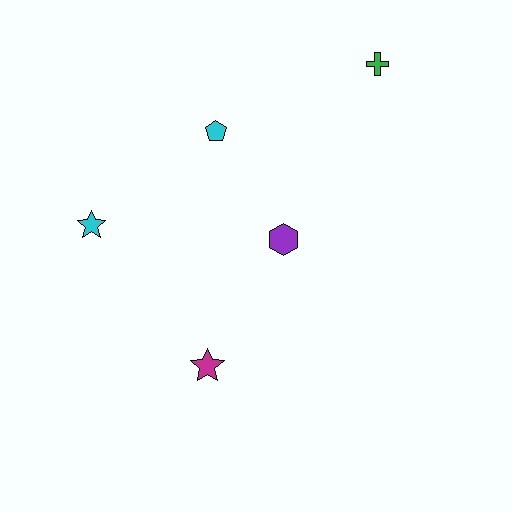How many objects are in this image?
There are 5 objects.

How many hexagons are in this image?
There is 1 hexagon.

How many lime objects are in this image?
There are no lime objects.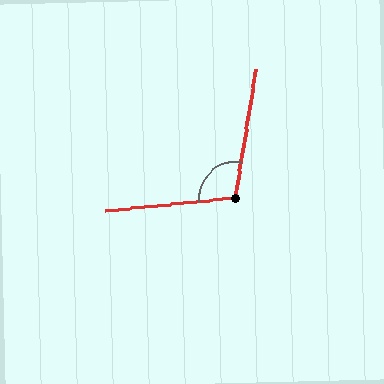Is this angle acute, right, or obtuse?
It is obtuse.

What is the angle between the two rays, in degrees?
Approximately 105 degrees.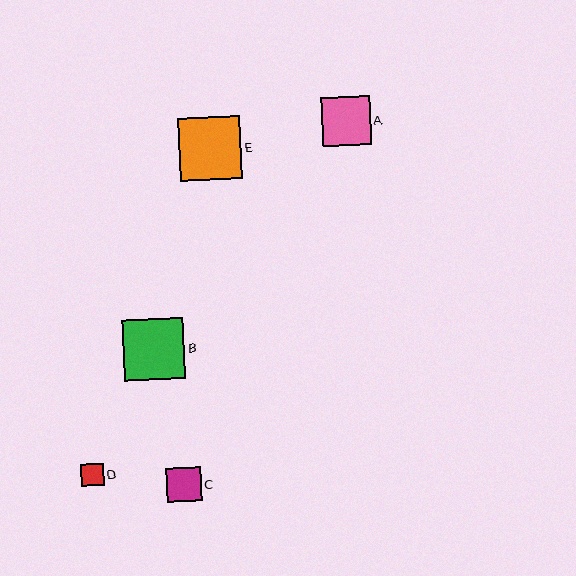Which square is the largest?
Square E is the largest with a size of approximately 63 pixels.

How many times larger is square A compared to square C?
Square A is approximately 1.4 times the size of square C.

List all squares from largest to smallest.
From largest to smallest: E, B, A, C, D.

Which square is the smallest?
Square D is the smallest with a size of approximately 22 pixels.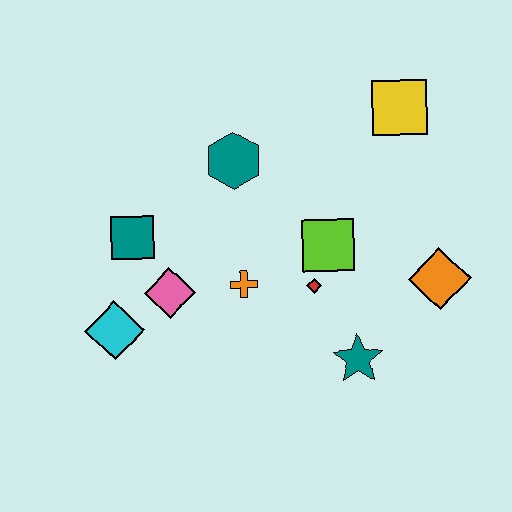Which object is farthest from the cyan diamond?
The yellow square is farthest from the cyan diamond.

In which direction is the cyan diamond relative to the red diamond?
The cyan diamond is to the left of the red diamond.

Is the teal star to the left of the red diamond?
No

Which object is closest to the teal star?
The red diamond is closest to the teal star.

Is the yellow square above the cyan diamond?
Yes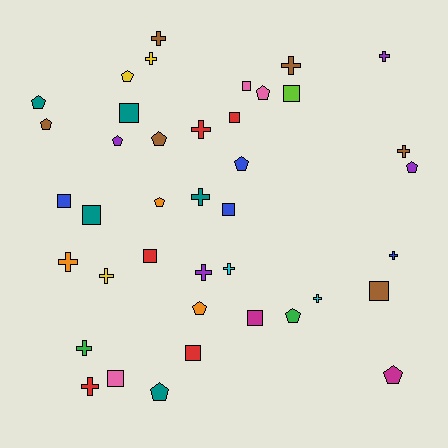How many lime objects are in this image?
There is 1 lime object.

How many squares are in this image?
There are 12 squares.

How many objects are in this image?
There are 40 objects.